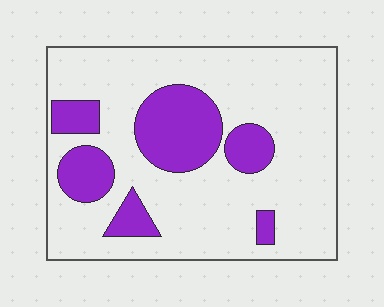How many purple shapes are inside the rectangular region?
6.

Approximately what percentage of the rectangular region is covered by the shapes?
Approximately 25%.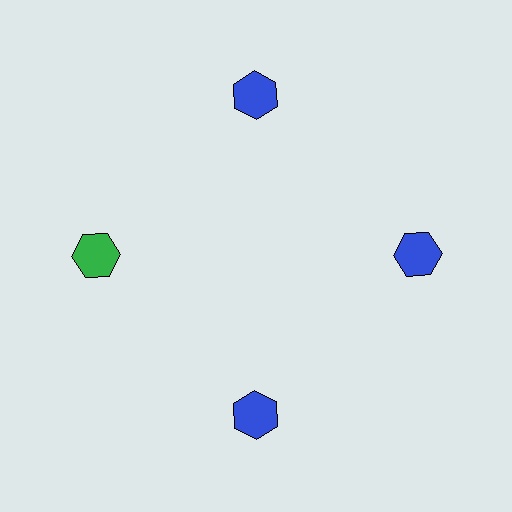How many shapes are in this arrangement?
There are 4 shapes arranged in a ring pattern.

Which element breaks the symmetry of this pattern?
The green hexagon at roughly the 9 o'clock position breaks the symmetry. All other shapes are blue hexagons.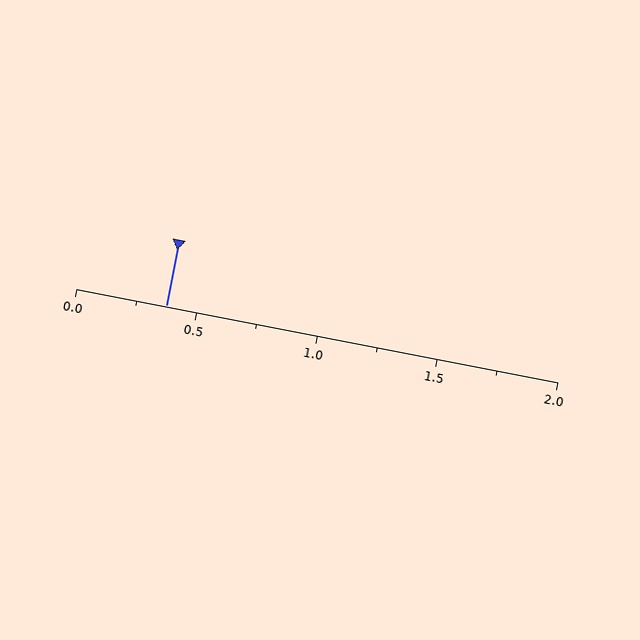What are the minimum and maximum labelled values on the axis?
The axis runs from 0.0 to 2.0.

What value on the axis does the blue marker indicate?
The marker indicates approximately 0.38.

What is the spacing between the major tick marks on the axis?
The major ticks are spaced 0.5 apart.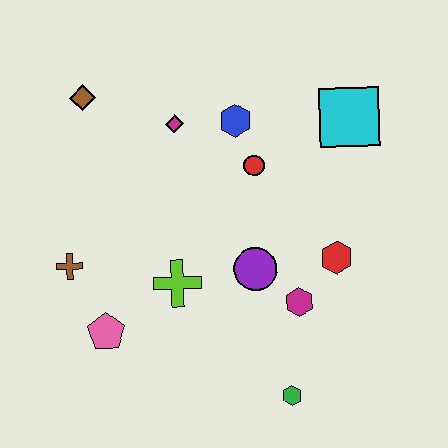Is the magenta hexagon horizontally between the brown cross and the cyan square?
Yes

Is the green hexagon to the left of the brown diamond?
No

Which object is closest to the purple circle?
The magenta hexagon is closest to the purple circle.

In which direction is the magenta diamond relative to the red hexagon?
The magenta diamond is to the left of the red hexagon.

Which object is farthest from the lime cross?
The cyan square is farthest from the lime cross.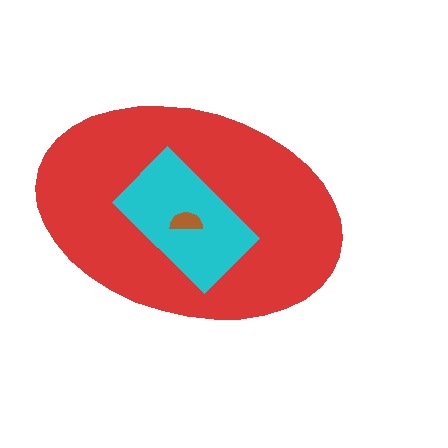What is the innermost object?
The brown semicircle.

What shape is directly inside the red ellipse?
The cyan rectangle.